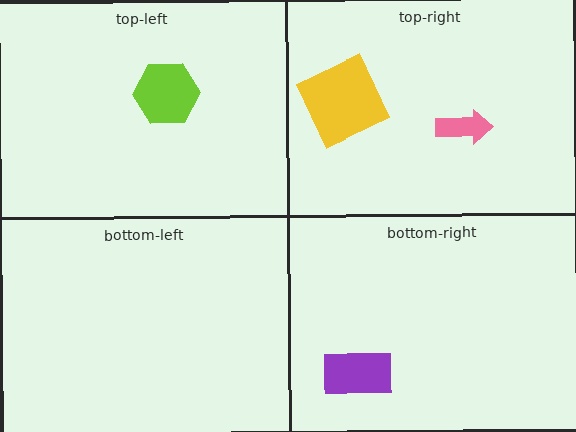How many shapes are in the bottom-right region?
1.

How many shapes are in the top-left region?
1.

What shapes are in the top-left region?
The lime hexagon.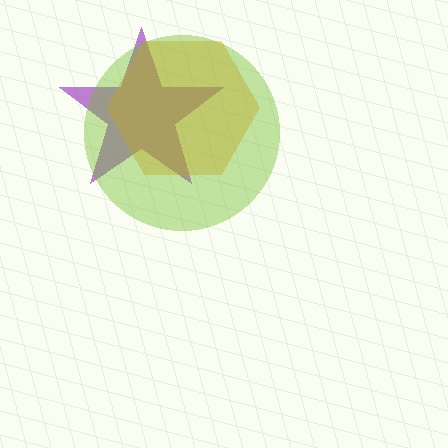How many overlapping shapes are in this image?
There are 3 overlapping shapes in the image.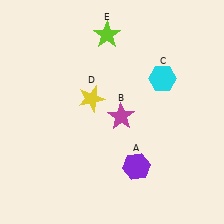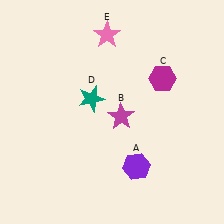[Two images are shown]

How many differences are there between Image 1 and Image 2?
There are 3 differences between the two images.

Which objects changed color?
C changed from cyan to magenta. D changed from yellow to teal. E changed from lime to pink.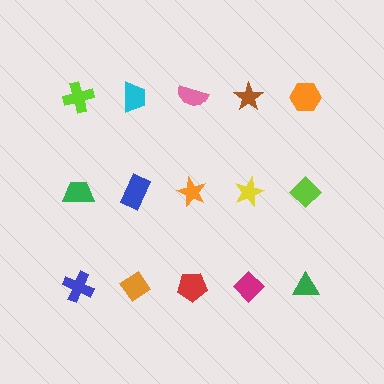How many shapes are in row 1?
5 shapes.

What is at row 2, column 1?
A green trapezoid.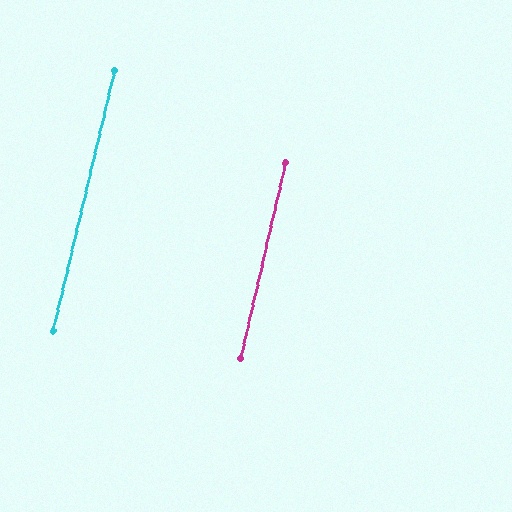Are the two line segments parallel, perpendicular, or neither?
Parallel — their directions differ by only 0.6°.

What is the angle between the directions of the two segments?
Approximately 1 degree.